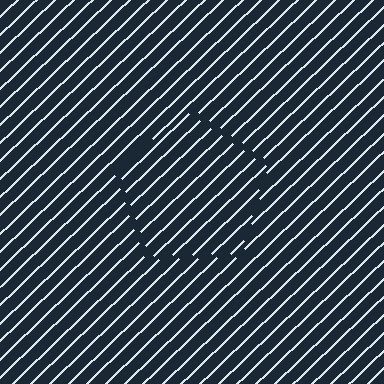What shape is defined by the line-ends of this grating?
An illusory pentagon. The interior of the shape contains the same grating, shifted by half a period — the contour is defined by the phase discontinuity where line-ends from the inner and outer gratings abut.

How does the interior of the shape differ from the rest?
The interior of the shape contains the same grating, shifted by half a period — the contour is defined by the phase discontinuity where line-ends from the inner and outer gratings abut.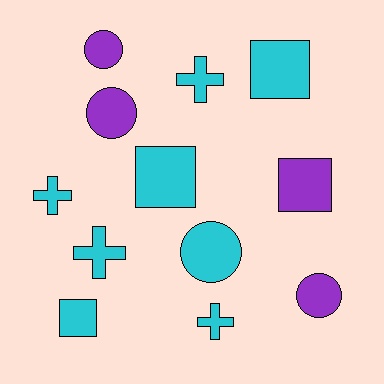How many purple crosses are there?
There are no purple crosses.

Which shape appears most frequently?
Square, with 4 objects.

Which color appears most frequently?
Cyan, with 8 objects.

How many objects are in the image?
There are 12 objects.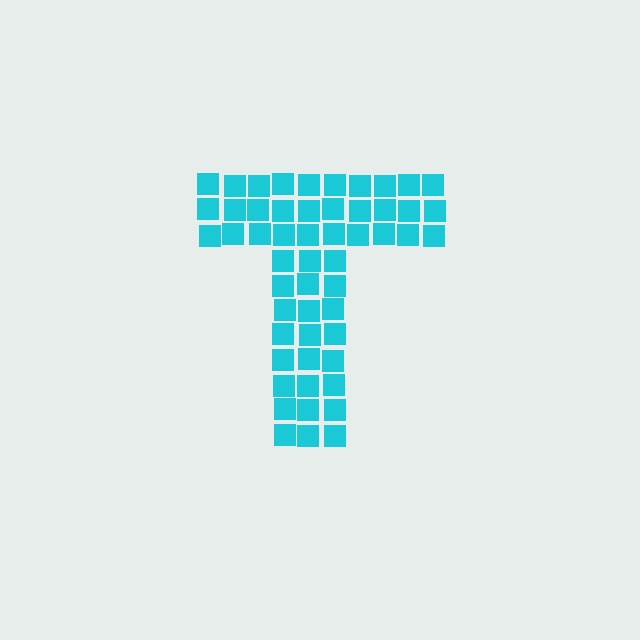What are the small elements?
The small elements are squares.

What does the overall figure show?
The overall figure shows the letter T.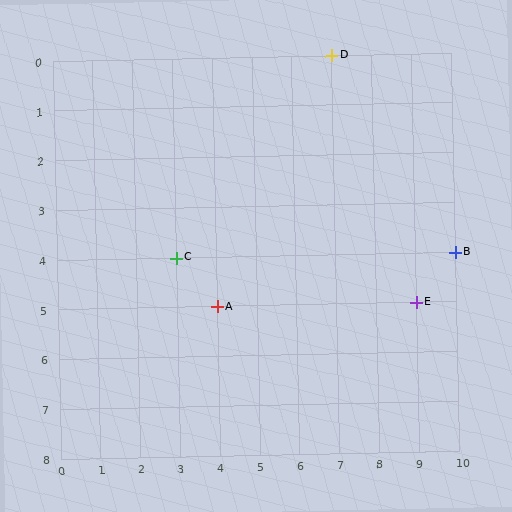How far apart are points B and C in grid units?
Points B and C are 7 columns apart.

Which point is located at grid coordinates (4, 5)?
Point A is at (4, 5).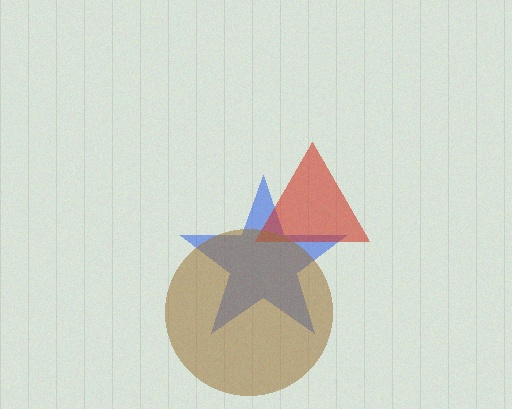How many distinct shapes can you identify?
There are 3 distinct shapes: a blue star, a red triangle, a brown circle.